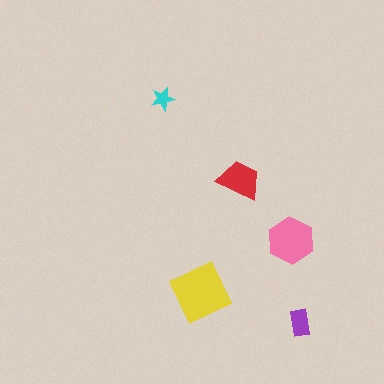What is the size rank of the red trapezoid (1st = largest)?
3rd.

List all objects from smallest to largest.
The cyan star, the purple rectangle, the red trapezoid, the pink hexagon, the yellow square.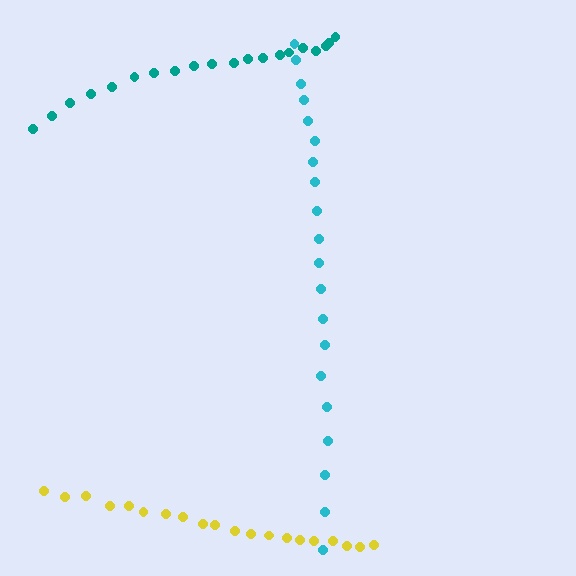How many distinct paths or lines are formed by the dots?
There are 3 distinct paths.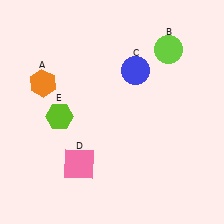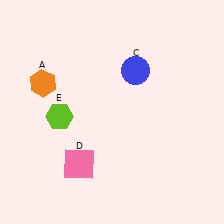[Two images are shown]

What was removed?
The lime circle (B) was removed in Image 2.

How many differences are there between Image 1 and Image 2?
There is 1 difference between the two images.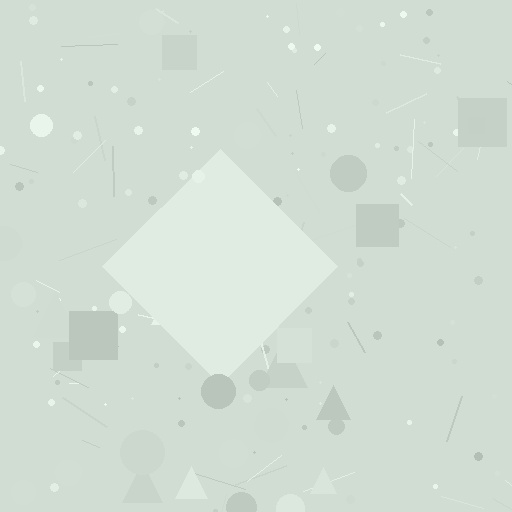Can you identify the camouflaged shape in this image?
The camouflaged shape is a diamond.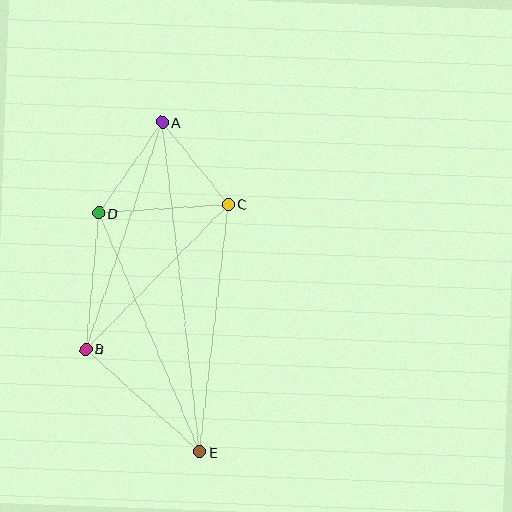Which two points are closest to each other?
Points A and C are closest to each other.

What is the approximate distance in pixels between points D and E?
The distance between D and E is approximately 259 pixels.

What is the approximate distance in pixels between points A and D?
The distance between A and D is approximately 111 pixels.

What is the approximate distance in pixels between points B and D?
The distance between B and D is approximately 137 pixels.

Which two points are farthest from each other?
Points A and E are farthest from each other.